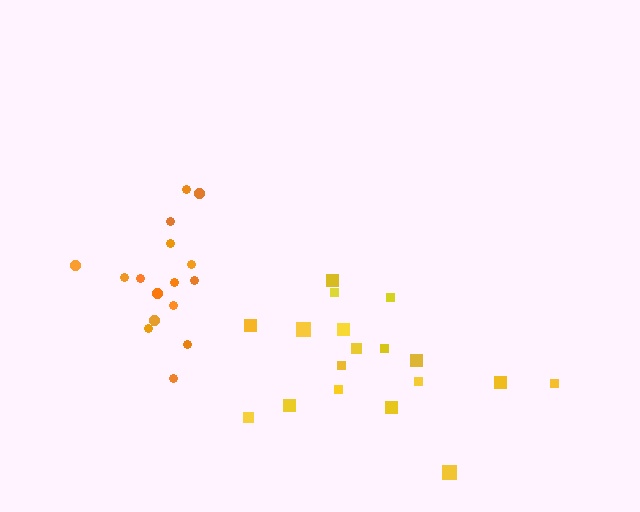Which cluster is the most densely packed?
Orange.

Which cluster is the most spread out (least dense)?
Yellow.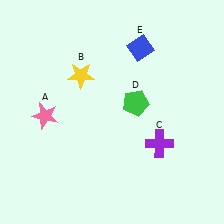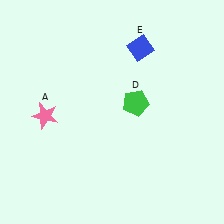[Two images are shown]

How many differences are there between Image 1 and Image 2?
There are 2 differences between the two images.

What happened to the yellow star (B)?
The yellow star (B) was removed in Image 2. It was in the top-left area of Image 1.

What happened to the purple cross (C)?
The purple cross (C) was removed in Image 2. It was in the bottom-right area of Image 1.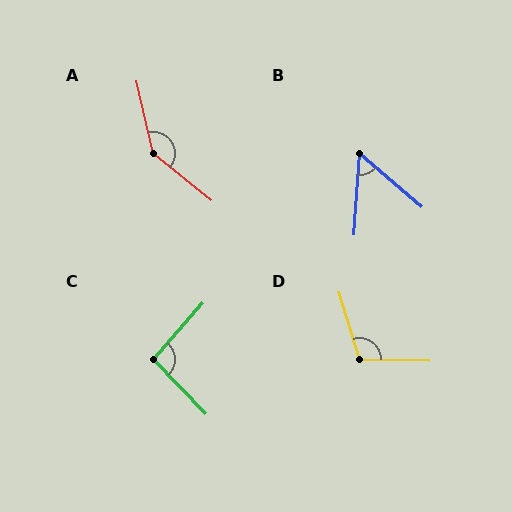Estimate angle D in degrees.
Approximately 108 degrees.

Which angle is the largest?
A, at approximately 142 degrees.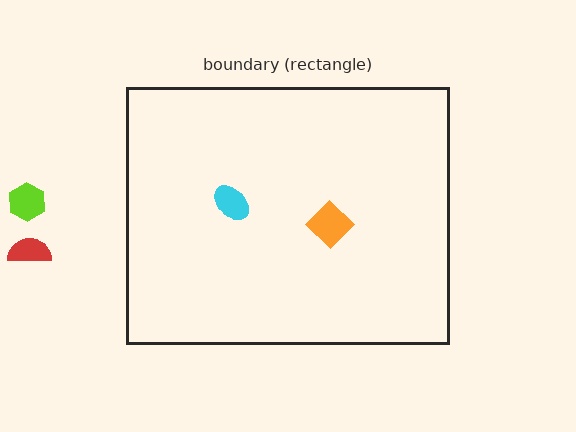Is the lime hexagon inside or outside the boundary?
Outside.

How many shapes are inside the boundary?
2 inside, 2 outside.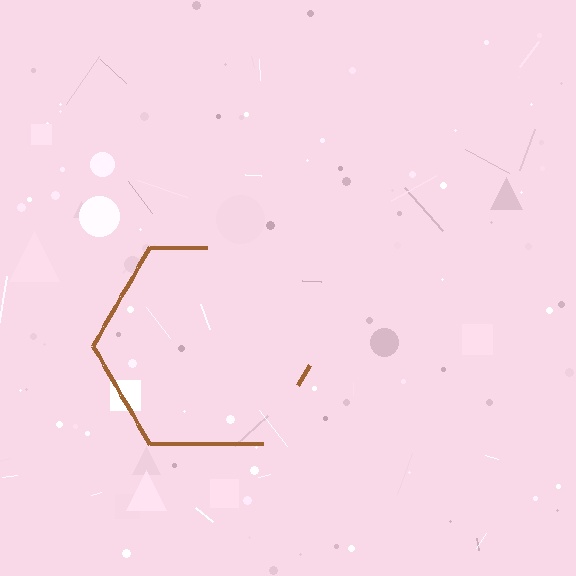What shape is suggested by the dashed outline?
The dashed outline suggests a hexagon.